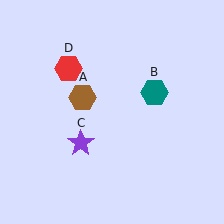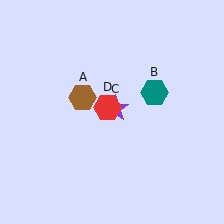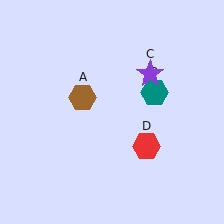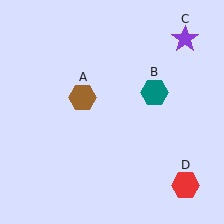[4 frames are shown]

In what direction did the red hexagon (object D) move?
The red hexagon (object D) moved down and to the right.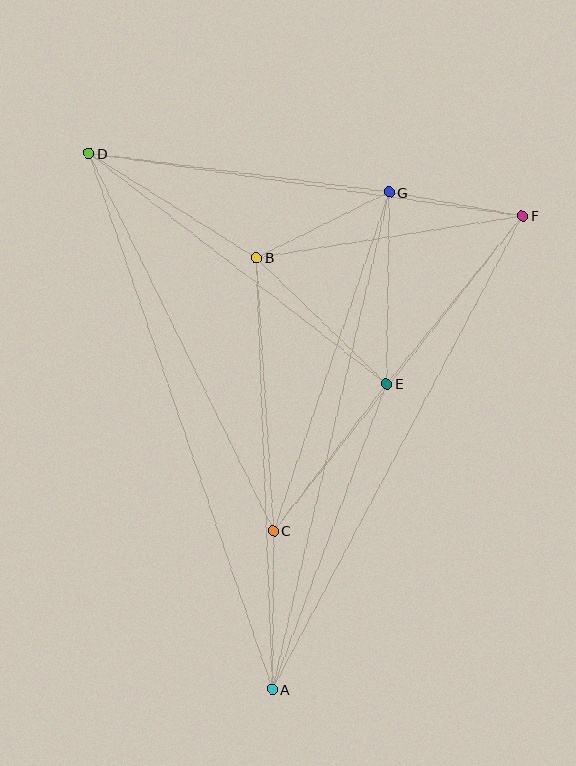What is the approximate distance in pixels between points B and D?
The distance between B and D is approximately 197 pixels.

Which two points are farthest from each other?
Points A and D are farthest from each other.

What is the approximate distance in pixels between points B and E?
The distance between B and E is approximately 182 pixels.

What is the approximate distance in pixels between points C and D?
The distance between C and D is approximately 420 pixels.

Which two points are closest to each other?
Points F and G are closest to each other.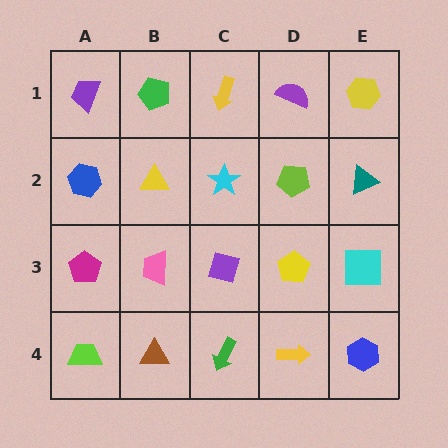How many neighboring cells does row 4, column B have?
3.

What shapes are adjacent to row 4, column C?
A purple square (row 3, column C), a brown triangle (row 4, column B), a yellow arrow (row 4, column D).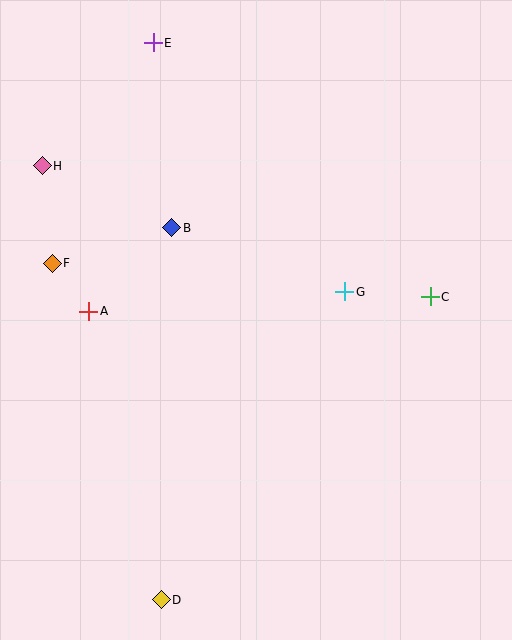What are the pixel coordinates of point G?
Point G is at (345, 292).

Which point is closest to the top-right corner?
Point C is closest to the top-right corner.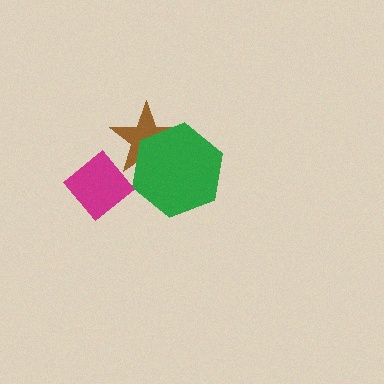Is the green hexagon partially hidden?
No, no other shape covers it.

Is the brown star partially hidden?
Yes, it is partially covered by another shape.